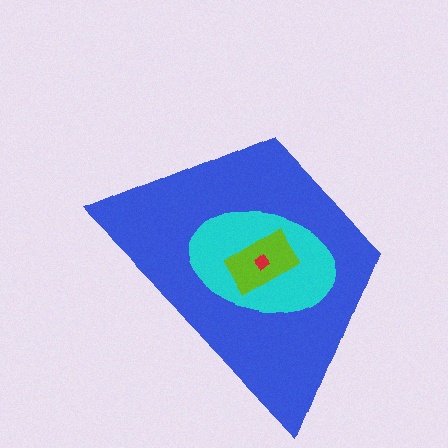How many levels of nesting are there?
4.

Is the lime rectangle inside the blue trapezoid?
Yes.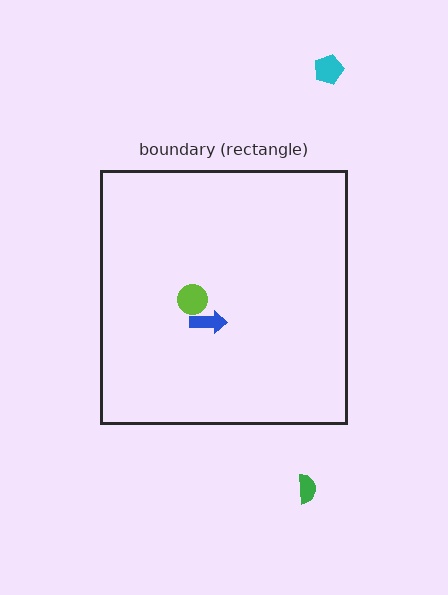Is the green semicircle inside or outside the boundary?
Outside.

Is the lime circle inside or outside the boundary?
Inside.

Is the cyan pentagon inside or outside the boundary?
Outside.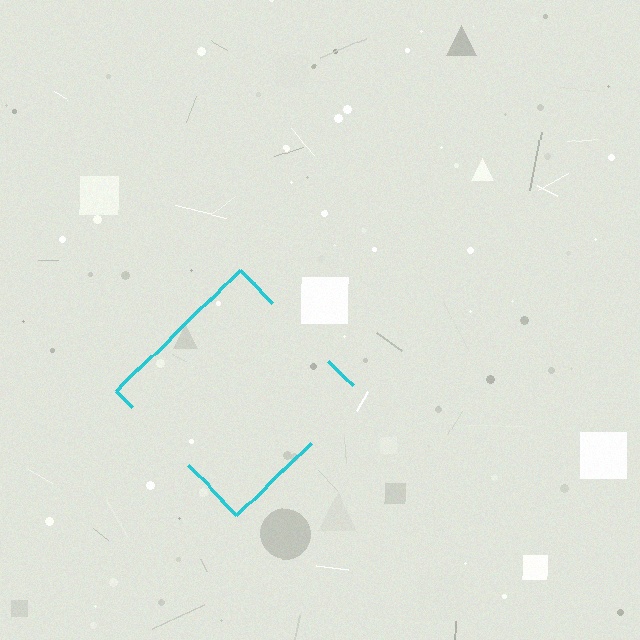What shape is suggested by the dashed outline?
The dashed outline suggests a diamond.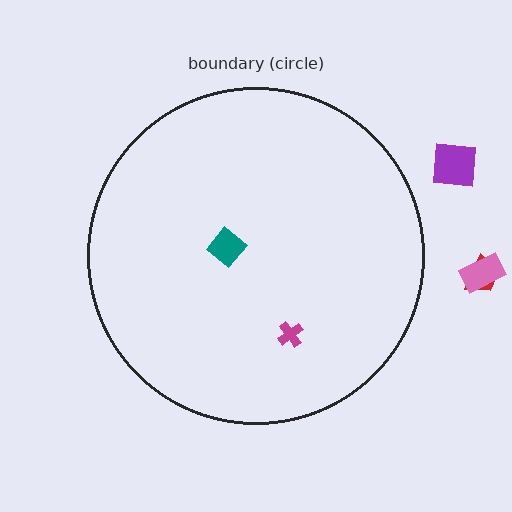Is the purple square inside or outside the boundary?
Outside.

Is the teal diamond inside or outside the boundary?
Inside.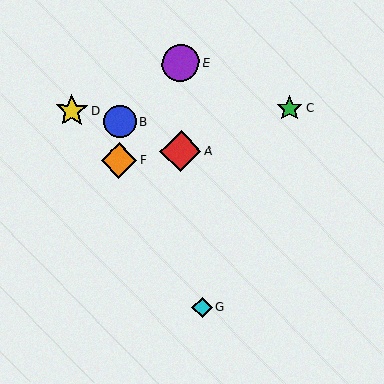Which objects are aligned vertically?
Objects B, F are aligned vertically.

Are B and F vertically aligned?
Yes, both are at x≈120.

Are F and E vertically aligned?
No, F is at x≈119 and E is at x≈181.